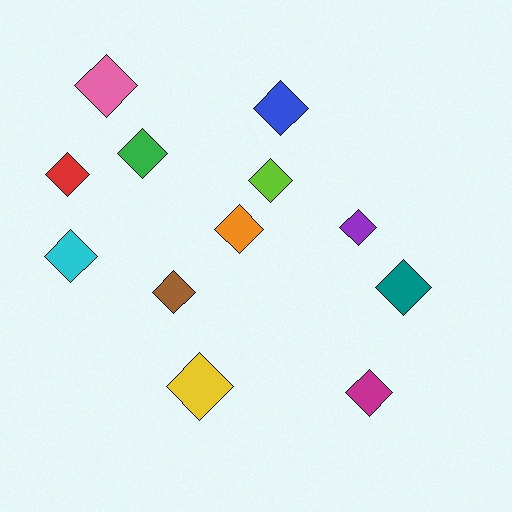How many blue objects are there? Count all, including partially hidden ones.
There is 1 blue object.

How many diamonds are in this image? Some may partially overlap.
There are 12 diamonds.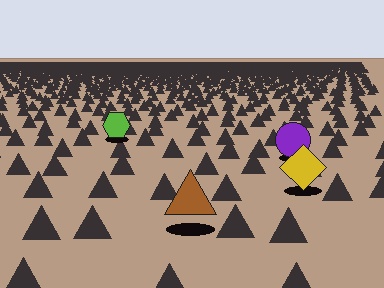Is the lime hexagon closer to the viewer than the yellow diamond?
No. The yellow diamond is closer — you can tell from the texture gradient: the ground texture is coarser near it.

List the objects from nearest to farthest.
From nearest to farthest: the brown triangle, the yellow diamond, the purple circle, the lime hexagon.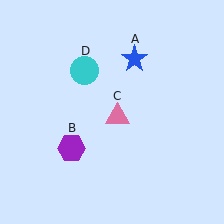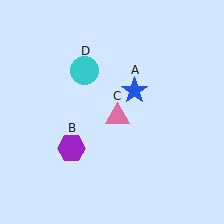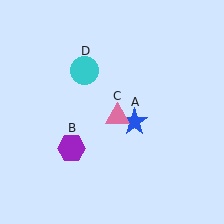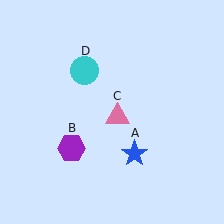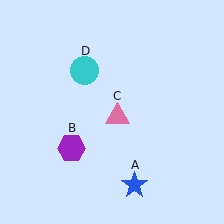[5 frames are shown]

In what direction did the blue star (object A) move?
The blue star (object A) moved down.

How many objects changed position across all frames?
1 object changed position: blue star (object A).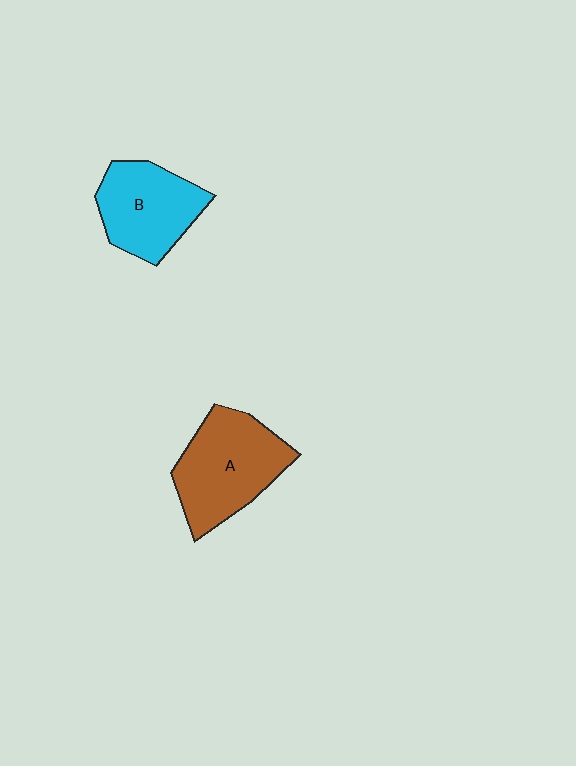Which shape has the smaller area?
Shape B (cyan).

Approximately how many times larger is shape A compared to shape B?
Approximately 1.2 times.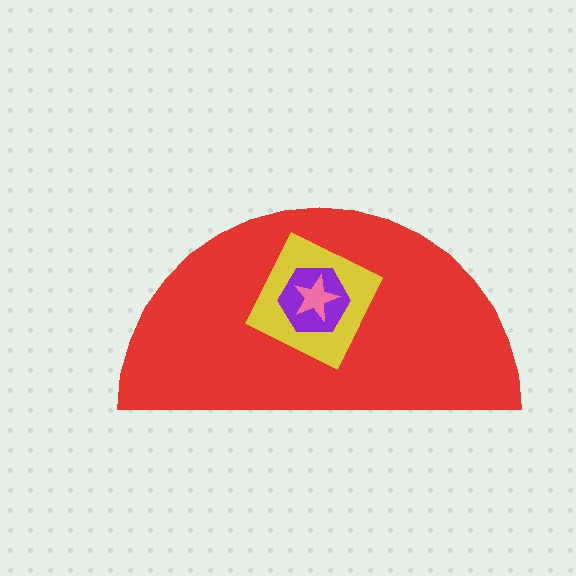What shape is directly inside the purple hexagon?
The pink star.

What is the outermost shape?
The red semicircle.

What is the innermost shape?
The pink star.